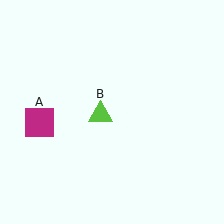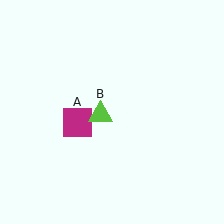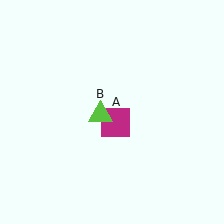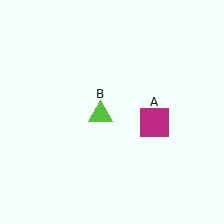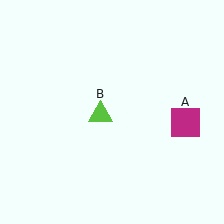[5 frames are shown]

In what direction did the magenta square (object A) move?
The magenta square (object A) moved right.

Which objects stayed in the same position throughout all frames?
Lime triangle (object B) remained stationary.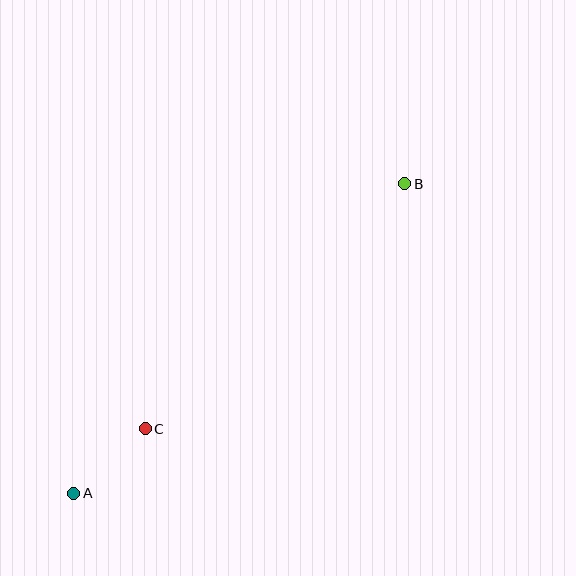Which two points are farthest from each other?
Points A and B are farthest from each other.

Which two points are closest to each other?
Points A and C are closest to each other.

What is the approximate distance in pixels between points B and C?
The distance between B and C is approximately 357 pixels.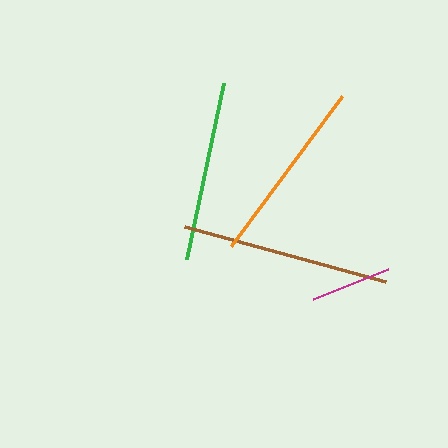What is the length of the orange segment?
The orange segment is approximately 186 pixels long.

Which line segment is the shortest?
The magenta line is the shortest at approximately 81 pixels.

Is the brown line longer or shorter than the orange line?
The brown line is longer than the orange line.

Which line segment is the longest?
The brown line is the longest at approximately 209 pixels.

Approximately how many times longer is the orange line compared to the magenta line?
The orange line is approximately 2.3 times the length of the magenta line.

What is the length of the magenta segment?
The magenta segment is approximately 81 pixels long.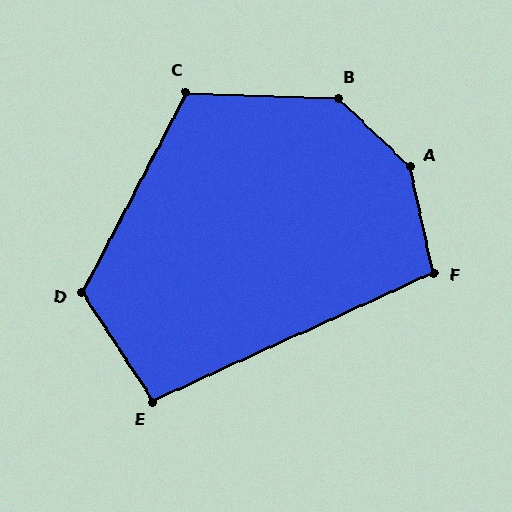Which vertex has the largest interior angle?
A, at approximately 146 degrees.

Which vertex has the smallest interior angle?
E, at approximately 99 degrees.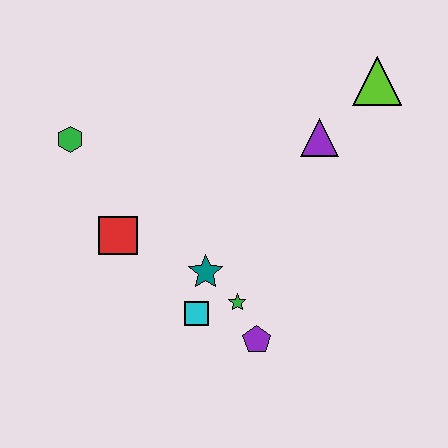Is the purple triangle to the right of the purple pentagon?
Yes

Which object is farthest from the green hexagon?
The lime triangle is farthest from the green hexagon.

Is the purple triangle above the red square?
Yes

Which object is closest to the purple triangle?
The lime triangle is closest to the purple triangle.